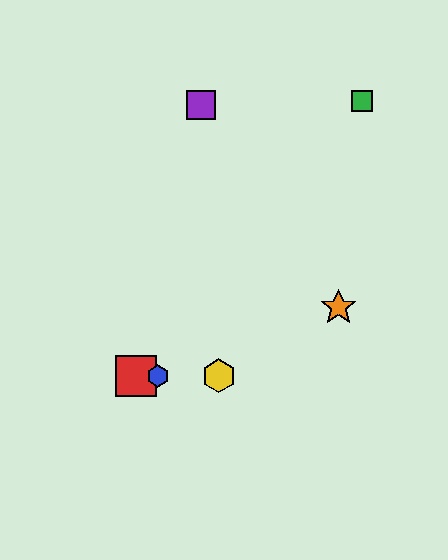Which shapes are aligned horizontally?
The red square, the blue hexagon, the yellow hexagon are aligned horizontally.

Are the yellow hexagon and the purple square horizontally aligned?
No, the yellow hexagon is at y≈376 and the purple square is at y≈105.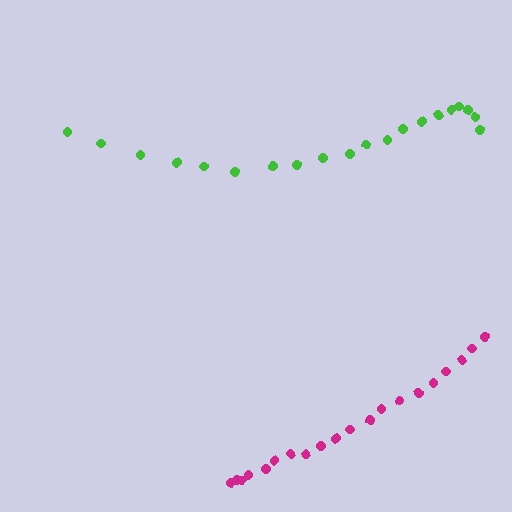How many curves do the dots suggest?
There are 2 distinct paths.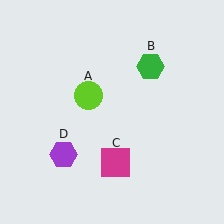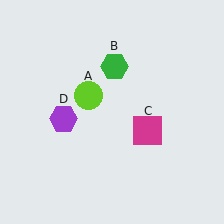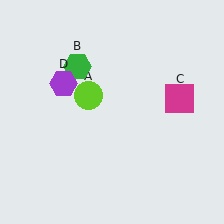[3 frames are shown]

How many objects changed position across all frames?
3 objects changed position: green hexagon (object B), magenta square (object C), purple hexagon (object D).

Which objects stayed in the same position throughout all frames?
Lime circle (object A) remained stationary.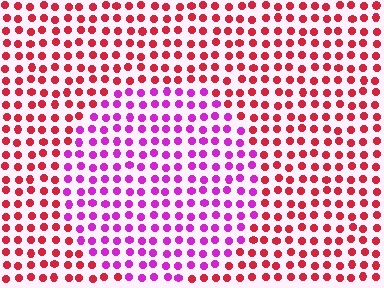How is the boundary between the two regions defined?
The boundary is defined purely by a slight shift in hue (about 52 degrees). Spacing, size, and orientation are identical on both sides.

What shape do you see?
I see a circle.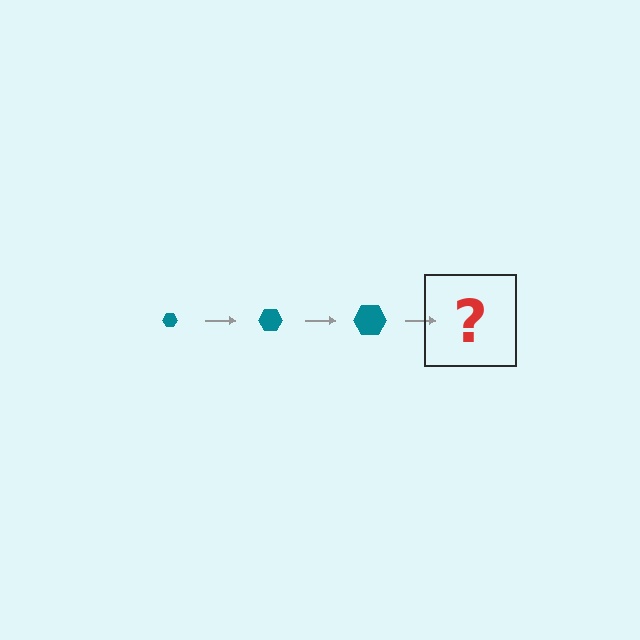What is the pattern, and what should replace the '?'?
The pattern is that the hexagon gets progressively larger each step. The '?' should be a teal hexagon, larger than the previous one.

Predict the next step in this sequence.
The next step is a teal hexagon, larger than the previous one.